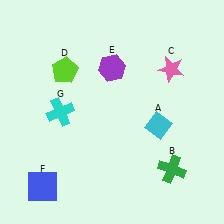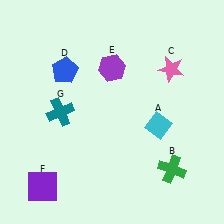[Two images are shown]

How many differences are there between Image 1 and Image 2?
There are 3 differences between the two images.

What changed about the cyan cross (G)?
In Image 1, G is cyan. In Image 2, it changed to teal.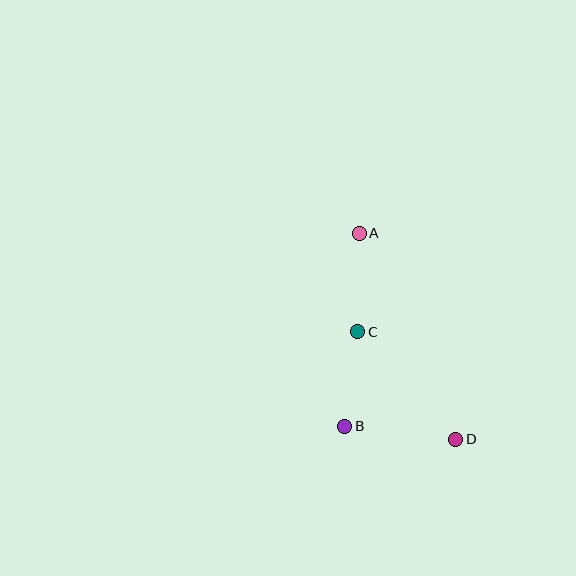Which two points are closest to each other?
Points B and C are closest to each other.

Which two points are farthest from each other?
Points A and D are farthest from each other.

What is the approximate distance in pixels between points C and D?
The distance between C and D is approximately 145 pixels.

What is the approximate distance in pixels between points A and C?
The distance between A and C is approximately 99 pixels.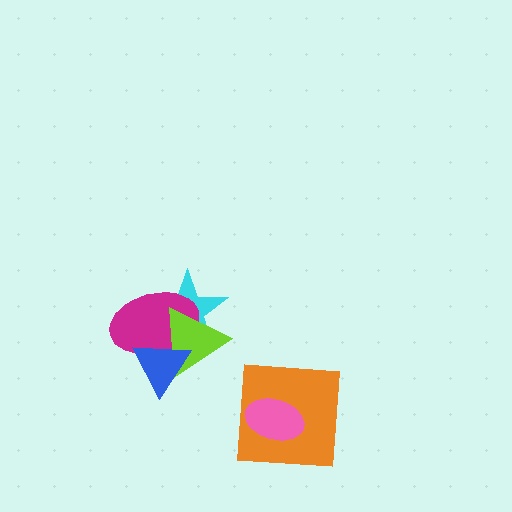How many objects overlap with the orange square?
1 object overlaps with the orange square.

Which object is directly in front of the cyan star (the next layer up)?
The magenta ellipse is directly in front of the cyan star.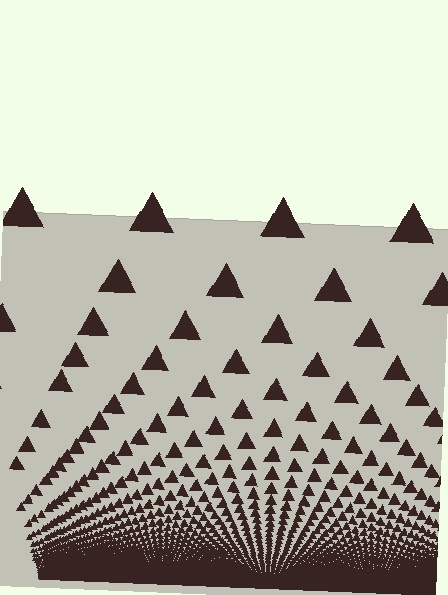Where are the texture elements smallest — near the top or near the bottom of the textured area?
Near the bottom.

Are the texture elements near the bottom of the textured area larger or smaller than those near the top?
Smaller. The gradient is inverted — elements near the bottom are smaller and denser.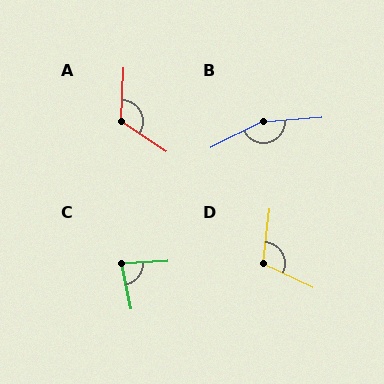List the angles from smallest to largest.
C (81°), D (108°), A (122°), B (157°).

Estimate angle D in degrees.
Approximately 108 degrees.